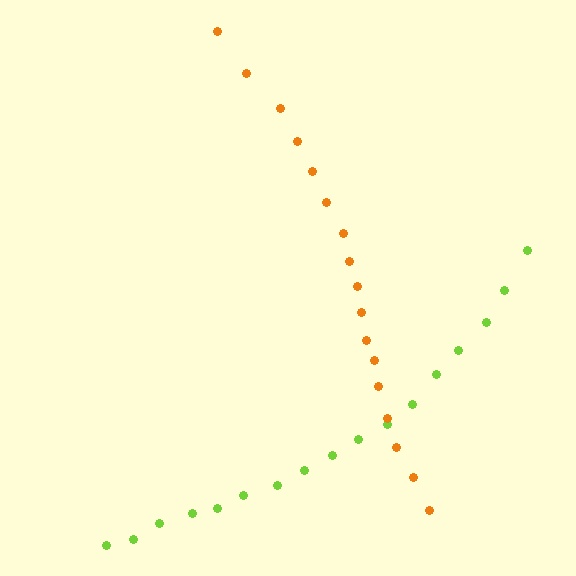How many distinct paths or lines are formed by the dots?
There are 2 distinct paths.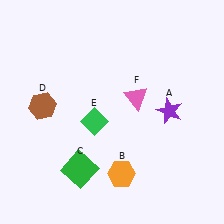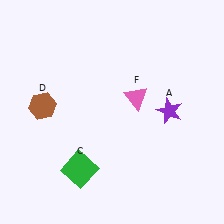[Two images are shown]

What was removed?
The green diamond (E), the orange hexagon (B) were removed in Image 2.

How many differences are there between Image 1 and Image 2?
There are 2 differences between the two images.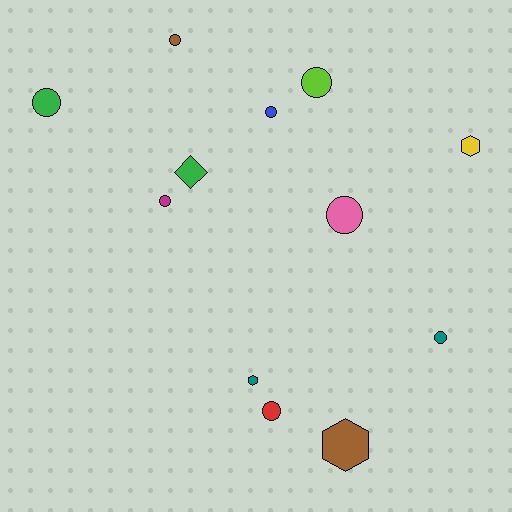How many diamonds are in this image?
There is 1 diamond.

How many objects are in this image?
There are 12 objects.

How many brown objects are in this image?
There are 2 brown objects.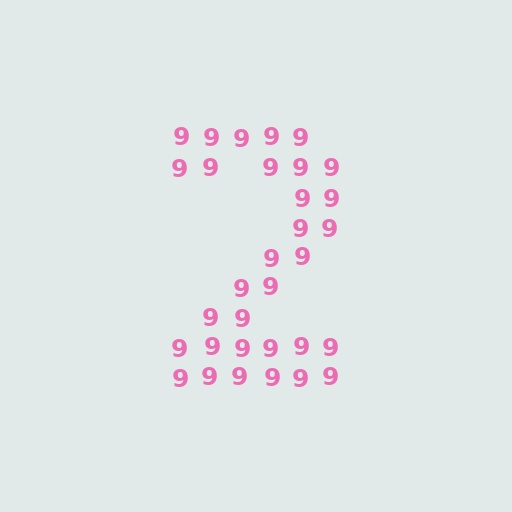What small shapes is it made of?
It is made of small digit 9's.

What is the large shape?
The large shape is the digit 2.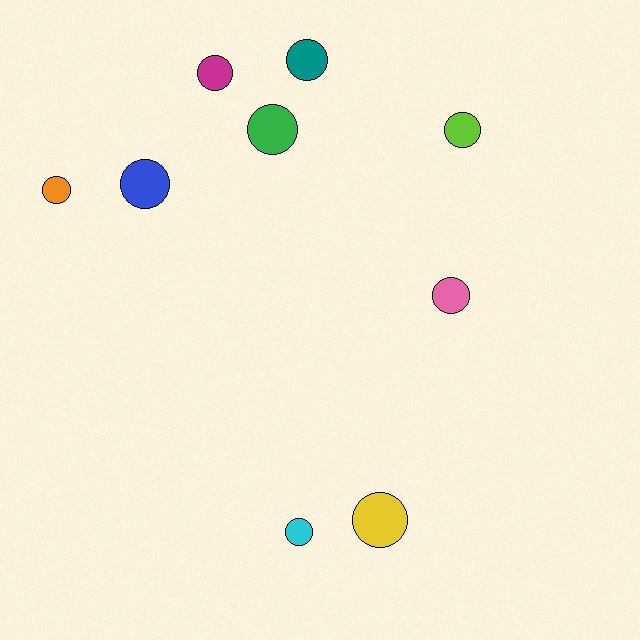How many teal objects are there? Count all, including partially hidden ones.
There is 1 teal object.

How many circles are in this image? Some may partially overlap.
There are 9 circles.